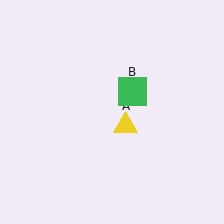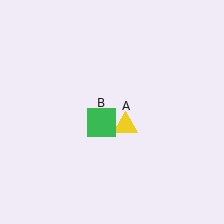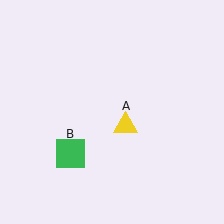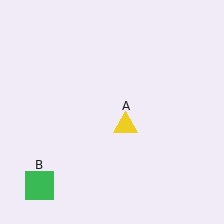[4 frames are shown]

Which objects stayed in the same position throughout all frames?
Yellow triangle (object A) remained stationary.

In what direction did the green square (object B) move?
The green square (object B) moved down and to the left.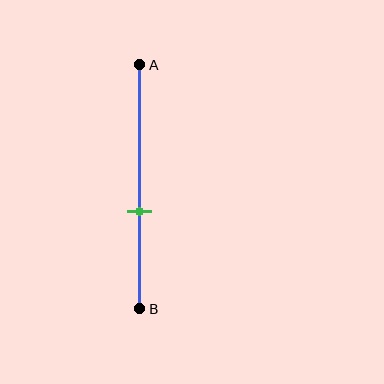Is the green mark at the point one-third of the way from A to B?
No, the mark is at about 60% from A, not at the 33% one-third point.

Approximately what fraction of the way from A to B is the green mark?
The green mark is approximately 60% of the way from A to B.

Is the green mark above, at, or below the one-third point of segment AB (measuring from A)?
The green mark is below the one-third point of segment AB.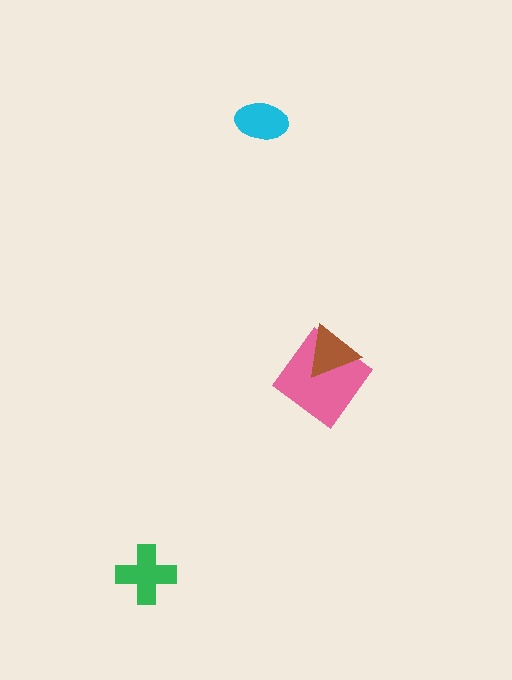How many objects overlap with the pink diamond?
1 object overlaps with the pink diamond.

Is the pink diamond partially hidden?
Yes, it is partially covered by another shape.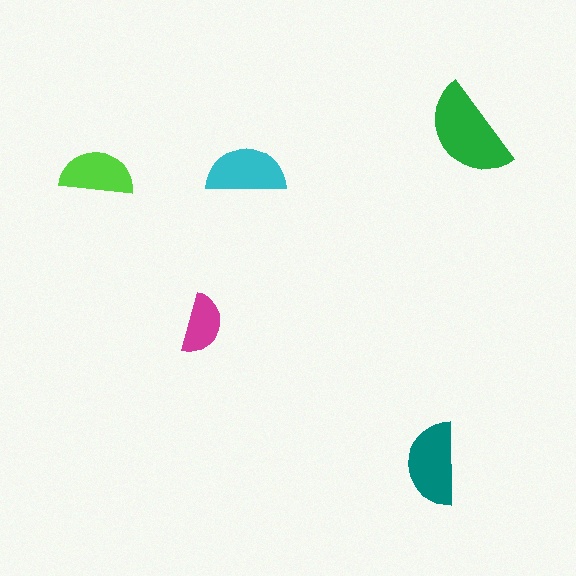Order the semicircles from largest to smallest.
the green one, the teal one, the cyan one, the lime one, the magenta one.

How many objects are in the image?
There are 5 objects in the image.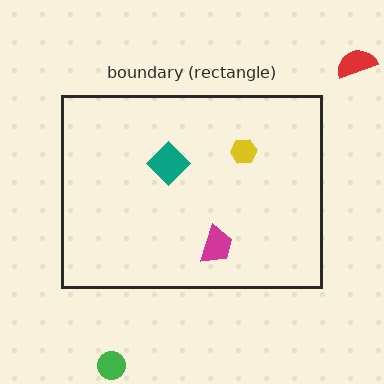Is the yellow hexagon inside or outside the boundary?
Inside.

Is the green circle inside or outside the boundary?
Outside.